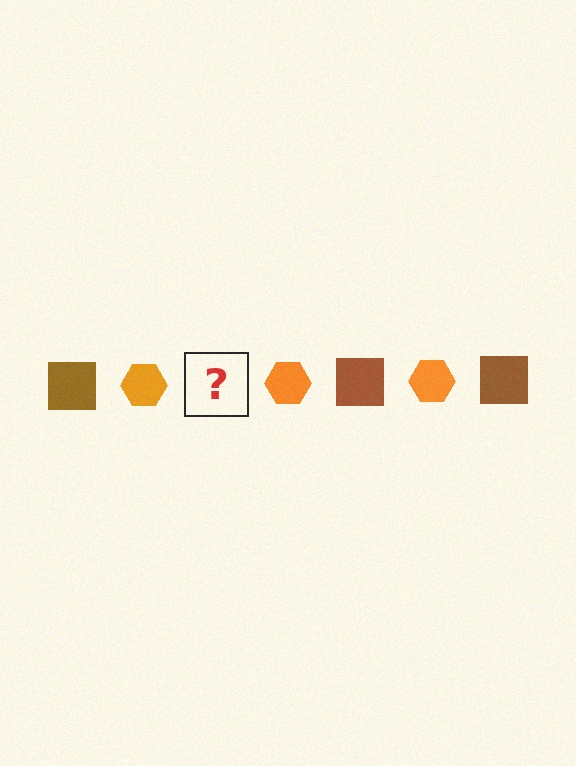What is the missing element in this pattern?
The missing element is a brown square.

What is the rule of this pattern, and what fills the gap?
The rule is that the pattern alternates between brown square and orange hexagon. The gap should be filled with a brown square.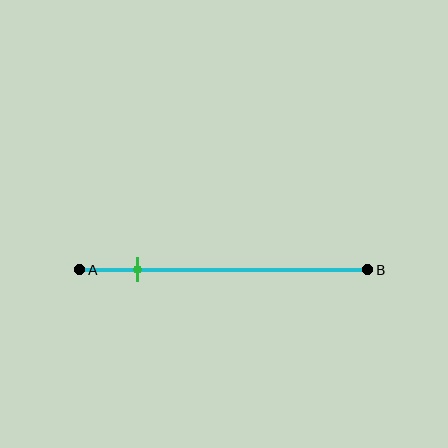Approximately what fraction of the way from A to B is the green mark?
The green mark is approximately 20% of the way from A to B.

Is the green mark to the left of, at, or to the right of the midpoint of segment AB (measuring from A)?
The green mark is to the left of the midpoint of segment AB.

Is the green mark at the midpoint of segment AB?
No, the mark is at about 20% from A, not at the 50% midpoint.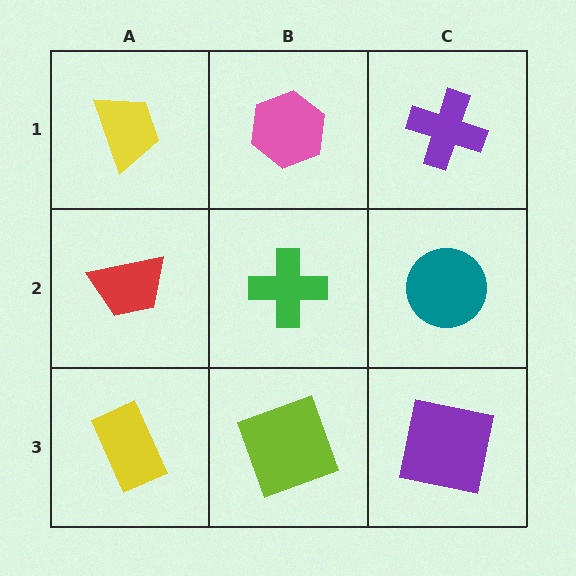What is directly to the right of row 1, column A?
A pink hexagon.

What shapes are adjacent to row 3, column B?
A green cross (row 2, column B), a yellow rectangle (row 3, column A), a purple square (row 3, column C).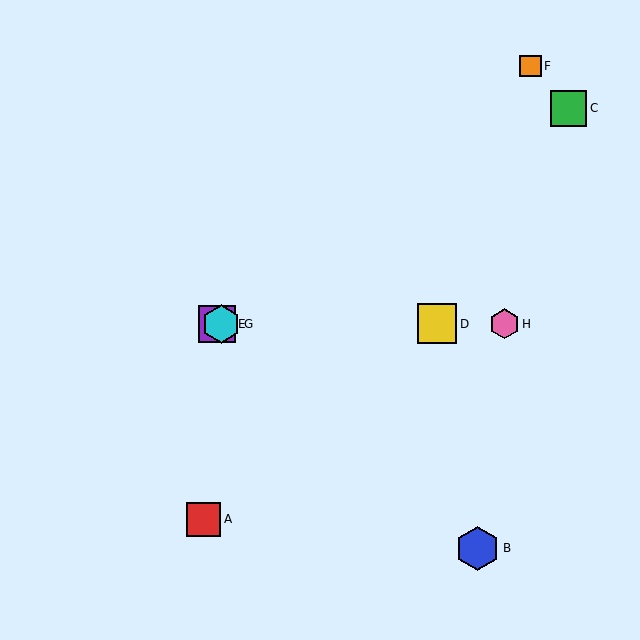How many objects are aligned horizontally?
4 objects (D, E, G, H) are aligned horizontally.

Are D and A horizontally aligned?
No, D is at y≈324 and A is at y≈519.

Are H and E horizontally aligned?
Yes, both are at y≈324.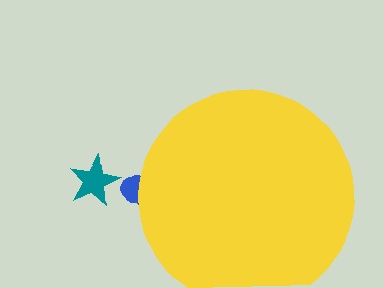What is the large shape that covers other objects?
A yellow circle.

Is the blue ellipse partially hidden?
Yes, the blue ellipse is partially hidden behind the yellow circle.